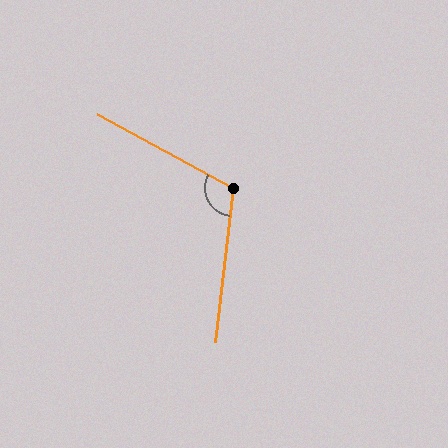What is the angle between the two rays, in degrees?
Approximately 112 degrees.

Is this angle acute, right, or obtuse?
It is obtuse.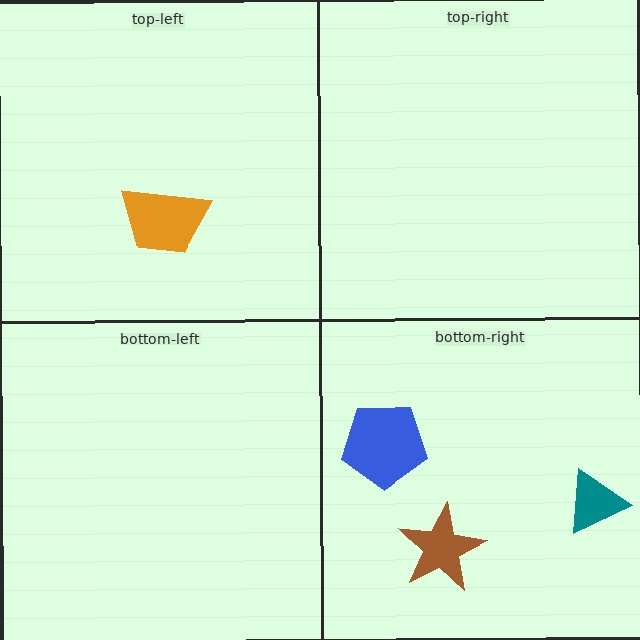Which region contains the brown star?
The bottom-right region.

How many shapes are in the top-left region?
1.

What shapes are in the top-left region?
The orange trapezoid.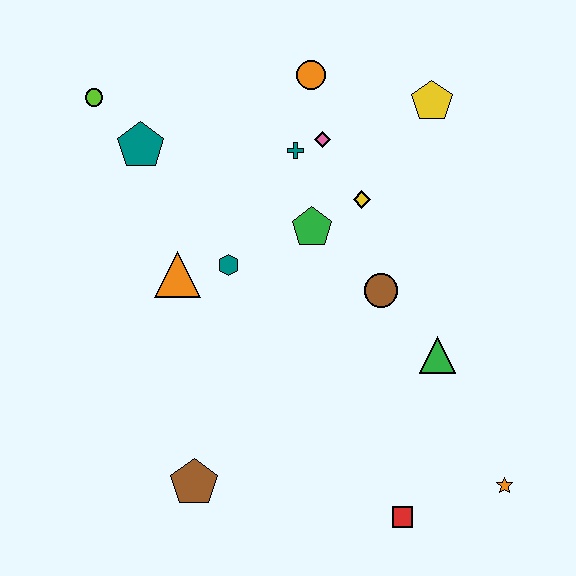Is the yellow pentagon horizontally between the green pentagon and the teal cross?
No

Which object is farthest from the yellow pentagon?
The brown pentagon is farthest from the yellow pentagon.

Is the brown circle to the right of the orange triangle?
Yes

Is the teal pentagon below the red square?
No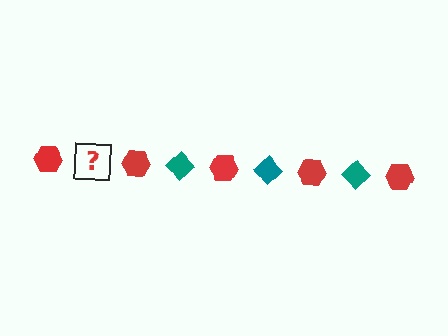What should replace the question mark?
The question mark should be replaced with a teal diamond.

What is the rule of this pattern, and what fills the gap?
The rule is that the pattern alternates between red hexagon and teal diamond. The gap should be filled with a teal diamond.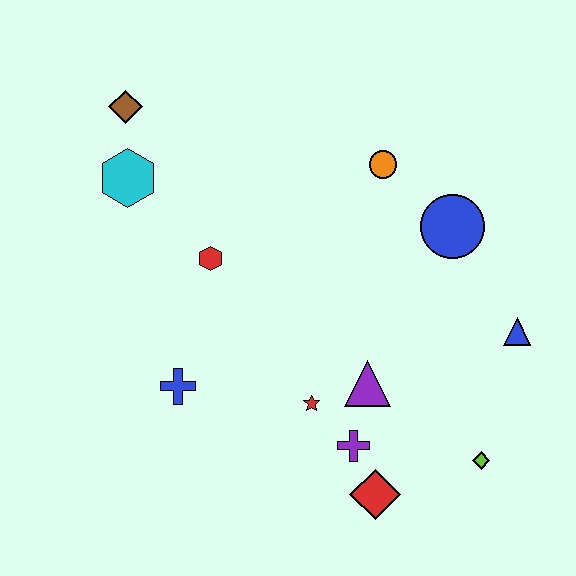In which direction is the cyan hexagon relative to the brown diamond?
The cyan hexagon is below the brown diamond.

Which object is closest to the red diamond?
The purple cross is closest to the red diamond.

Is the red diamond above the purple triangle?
No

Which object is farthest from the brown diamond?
The lime diamond is farthest from the brown diamond.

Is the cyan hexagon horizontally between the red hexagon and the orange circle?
No